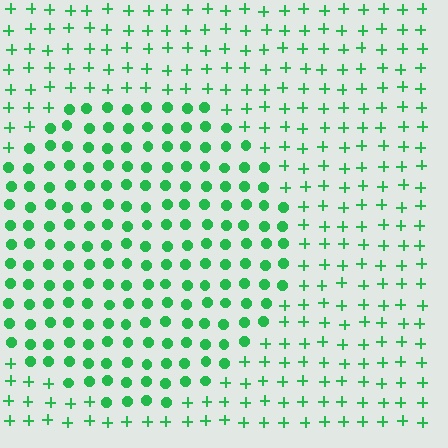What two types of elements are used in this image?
The image uses circles inside the circle region and plus signs outside it.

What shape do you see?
I see a circle.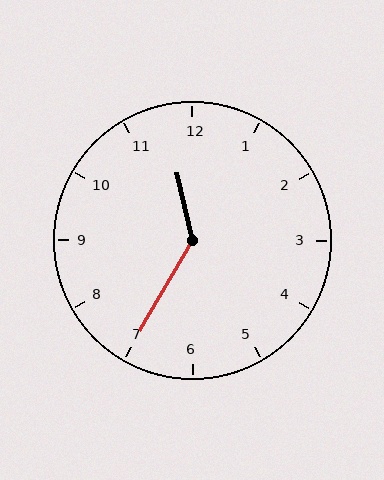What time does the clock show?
11:35.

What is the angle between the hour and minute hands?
Approximately 138 degrees.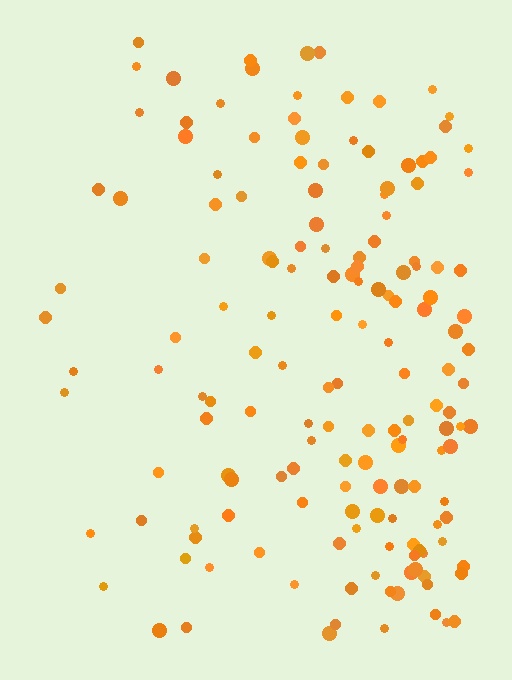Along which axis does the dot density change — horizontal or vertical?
Horizontal.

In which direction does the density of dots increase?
From left to right, with the right side densest.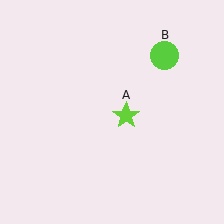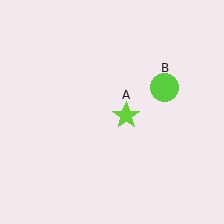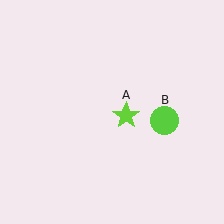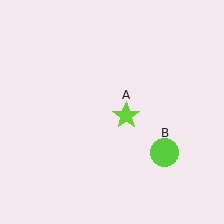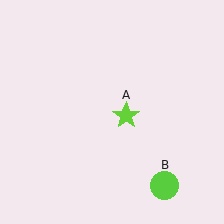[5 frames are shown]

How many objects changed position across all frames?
1 object changed position: lime circle (object B).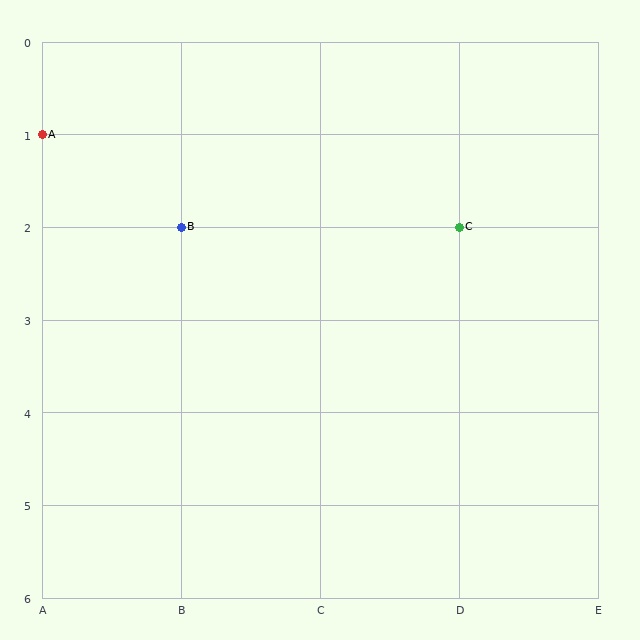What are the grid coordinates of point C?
Point C is at grid coordinates (D, 2).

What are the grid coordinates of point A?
Point A is at grid coordinates (A, 1).